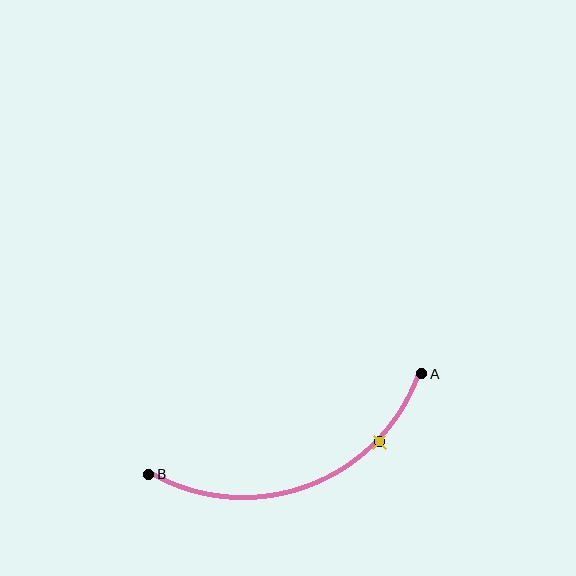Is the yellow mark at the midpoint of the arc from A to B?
No. The yellow mark lies on the arc but is closer to endpoint A. The arc midpoint would be at the point on the curve equidistant along the arc from both A and B.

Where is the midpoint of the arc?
The arc midpoint is the point on the curve farthest from the straight line joining A and B. It sits below that line.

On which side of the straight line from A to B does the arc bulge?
The arc bulges below the straight line connecting A and B.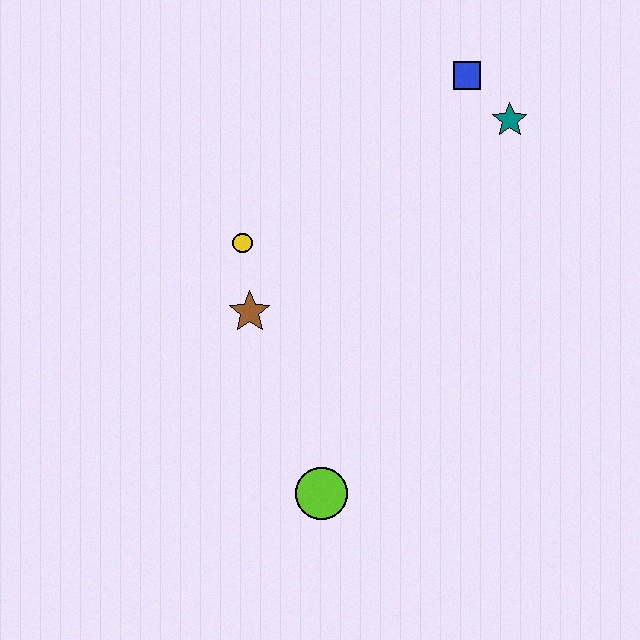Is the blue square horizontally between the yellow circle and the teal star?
Yes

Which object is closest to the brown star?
The yellow circle is closest to the brown star.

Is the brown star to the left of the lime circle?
Yes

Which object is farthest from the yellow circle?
The teal star is farthest from the yellow circle.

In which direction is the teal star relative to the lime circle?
The teal star is above the lime circle.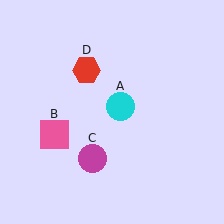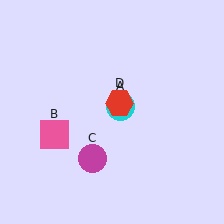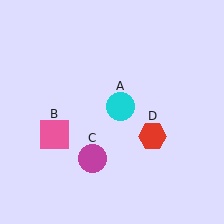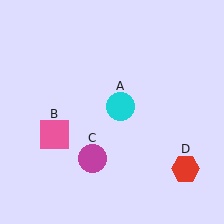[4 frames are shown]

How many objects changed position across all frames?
1 object changed position: red hexagon (object D).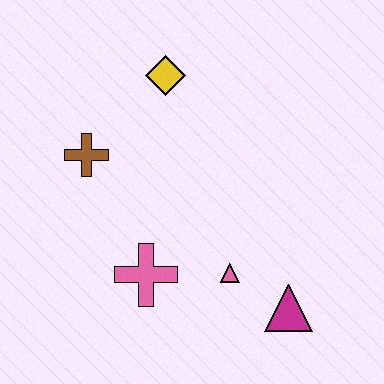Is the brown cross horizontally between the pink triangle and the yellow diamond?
No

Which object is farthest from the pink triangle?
The yellow diamond is farthest from the pink triangle.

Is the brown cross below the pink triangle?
No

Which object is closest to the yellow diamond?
The brown cross is closest to the yellow diamond.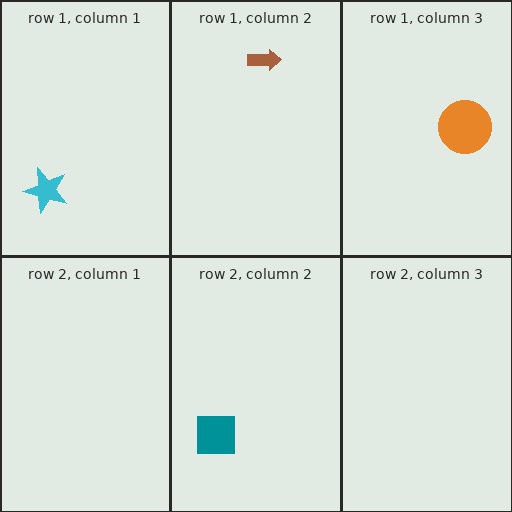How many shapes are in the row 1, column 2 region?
1.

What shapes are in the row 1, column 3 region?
The orange circle.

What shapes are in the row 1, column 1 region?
The cyan star.